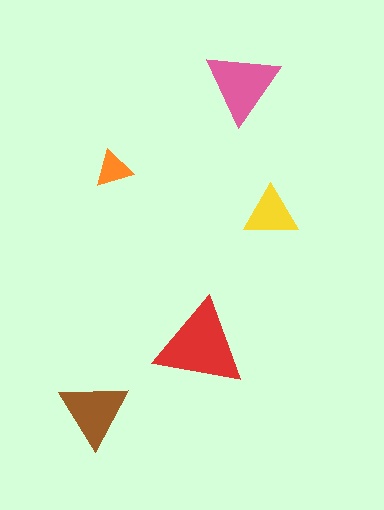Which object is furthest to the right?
The yellow triangle is rightmost.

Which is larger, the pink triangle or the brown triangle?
The pink one.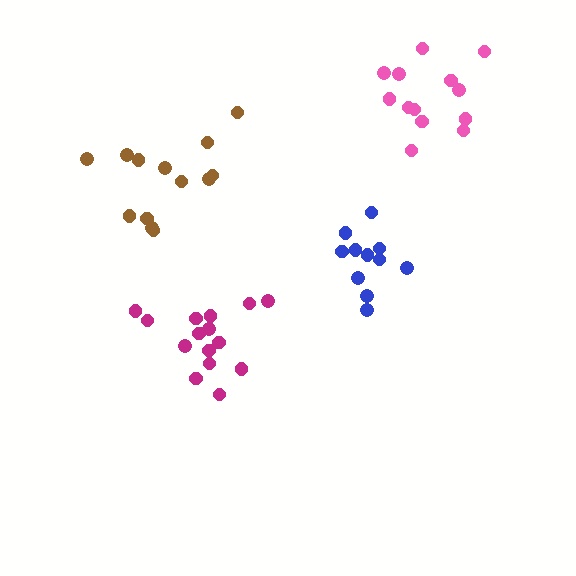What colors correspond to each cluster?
The clusters are colored: magenta, blue, pink, brown.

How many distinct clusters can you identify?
There are 4 distinct clusters.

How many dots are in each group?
Group 1: 15 dots, Group 2: 11 dots, Group 3: 13 dots, Group 4: 13 dots (52 total).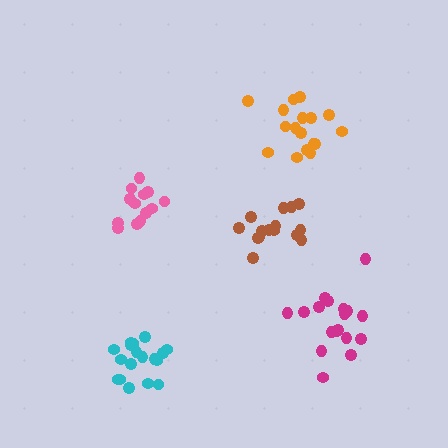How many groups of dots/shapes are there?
There are 5 groups.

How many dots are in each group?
Group 1: 13 dots, Group 2: 17 dots, Group 3: 18 dots, Group 4: 18 dots, Group 5: 15 dots (81 total).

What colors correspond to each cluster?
The clusters are colored: pink, orange, magenta, cyan, brown.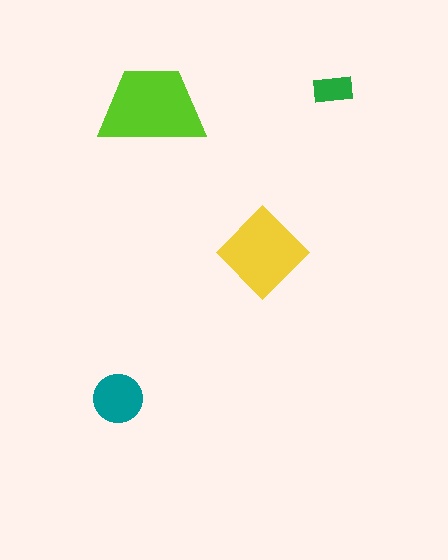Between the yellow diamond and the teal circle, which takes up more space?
The yellow diamond.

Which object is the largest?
The lime trapezoid.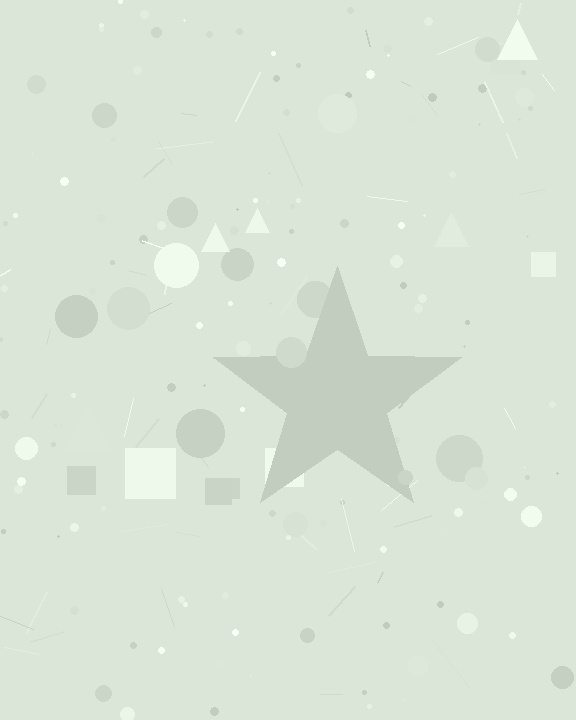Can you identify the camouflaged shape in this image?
The camouflaged shape is a star.